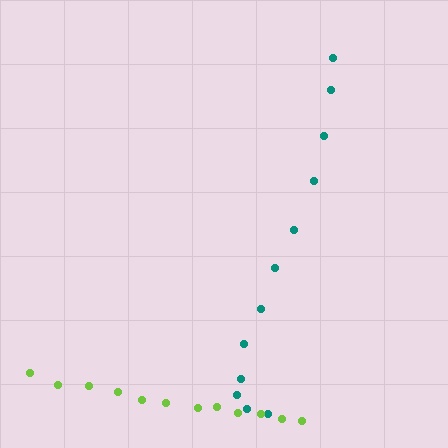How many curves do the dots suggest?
There are 2 distinct paths.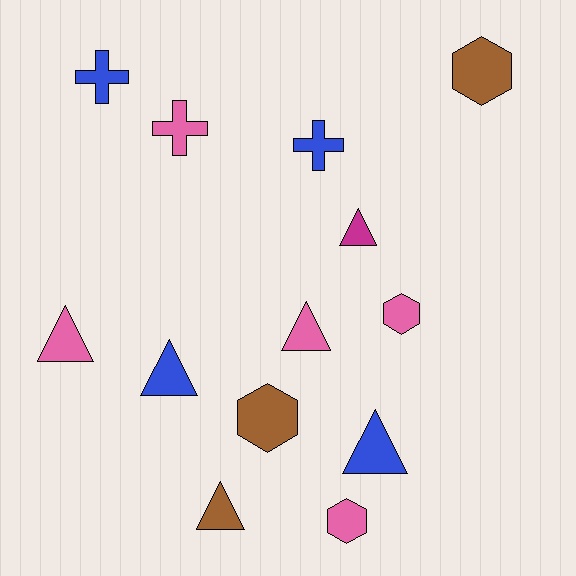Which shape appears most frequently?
Triangle, with 6 objects.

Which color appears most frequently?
Pink, with 5 objects.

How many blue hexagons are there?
There are no blue hexagons.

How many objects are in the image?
There are 13 objects.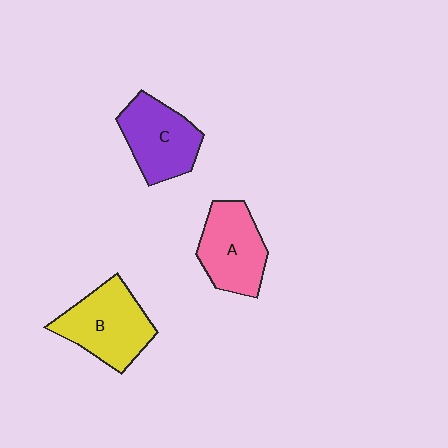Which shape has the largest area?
Shape B (yellow).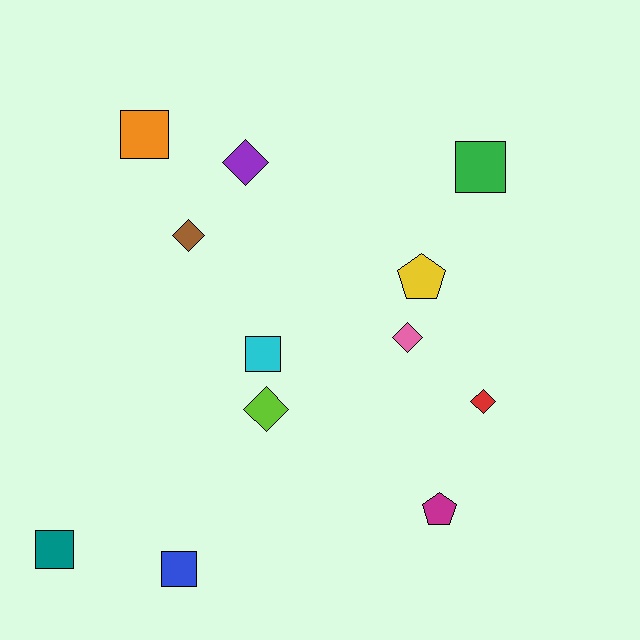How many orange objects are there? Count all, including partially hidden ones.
There is 1 orange object.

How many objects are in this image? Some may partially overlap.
There are 12 objects.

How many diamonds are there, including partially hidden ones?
There are 5 diamonds.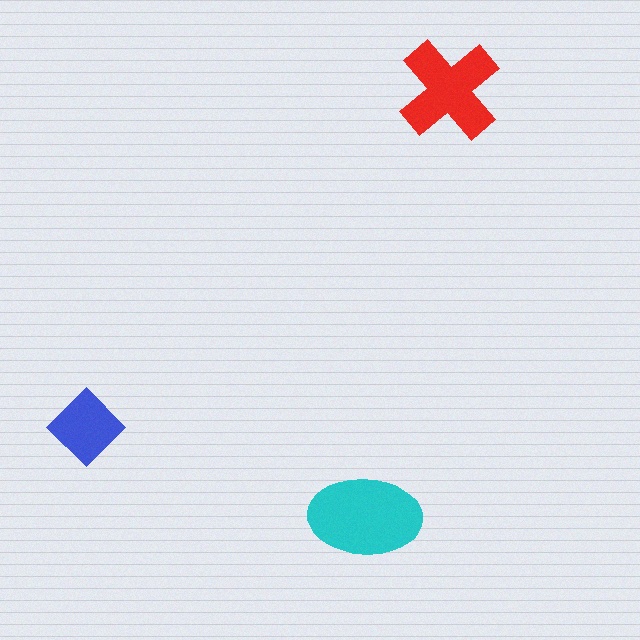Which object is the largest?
The cyan ellipse.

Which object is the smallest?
The blue diamond.